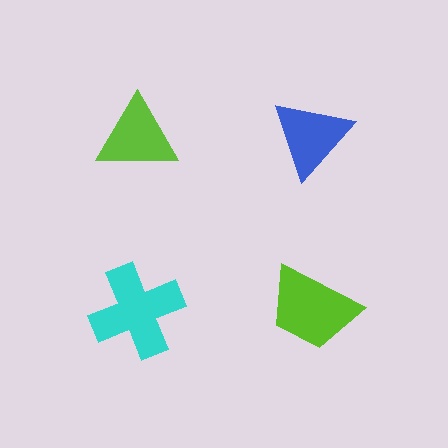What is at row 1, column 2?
A blue triangle.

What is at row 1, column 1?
A lime triangle.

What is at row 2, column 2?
A lime trapezoid.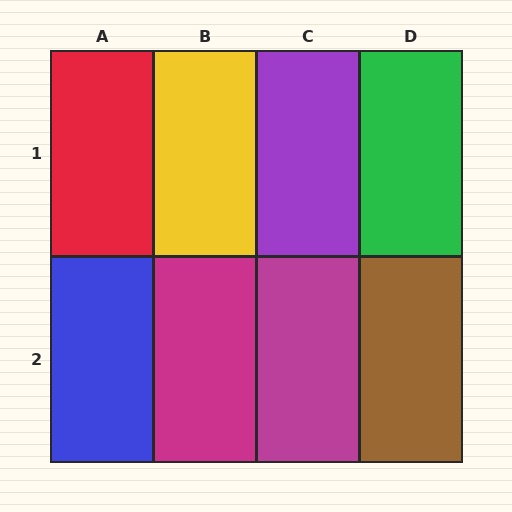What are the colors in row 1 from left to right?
Red, yellow, purple, green.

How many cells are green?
1 cell is green.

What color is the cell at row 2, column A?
Blue.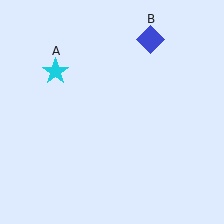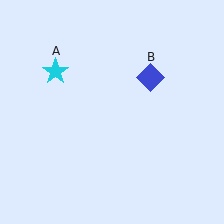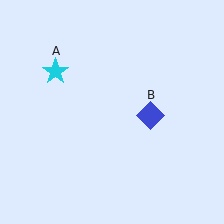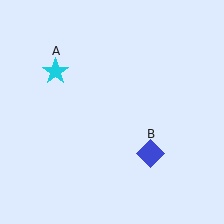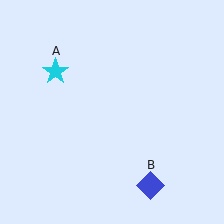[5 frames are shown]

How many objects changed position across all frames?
1 object changed position: blue diamond (object B).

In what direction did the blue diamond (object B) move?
The blue diamond (object B) moved down.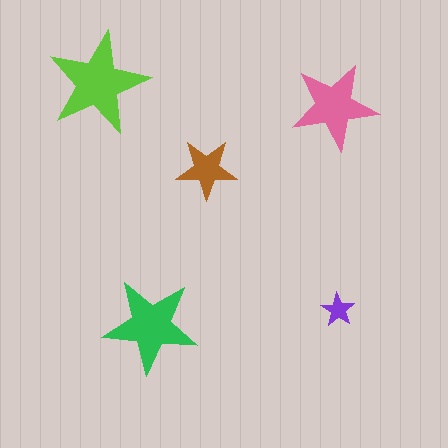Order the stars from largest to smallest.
the lime one, the green one, the pink one, the brown one, the purple one.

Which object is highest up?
The lime star is topmost.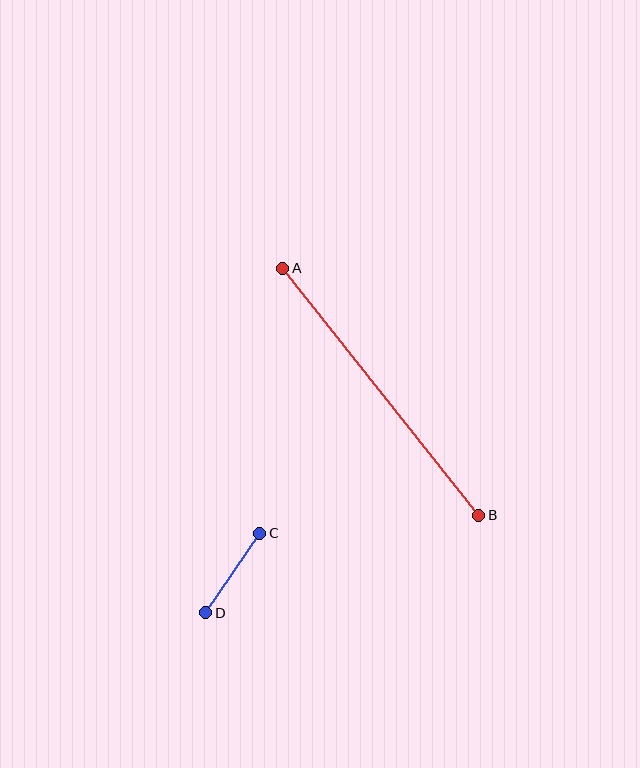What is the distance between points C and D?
The distance is approximately 96 pixels.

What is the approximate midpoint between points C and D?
The midpoint is at approximately (233, 573) pixels.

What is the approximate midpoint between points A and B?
The midpoint is at approximately (381, 392) pixels.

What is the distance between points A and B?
The distance is approximately 315 pixels.